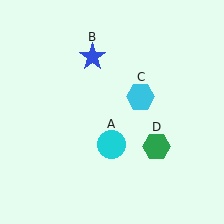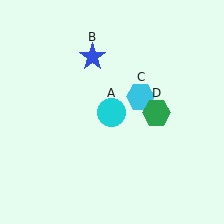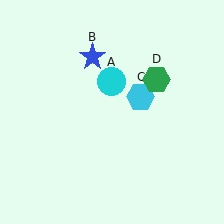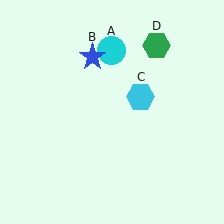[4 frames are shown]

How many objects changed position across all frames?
2 objects changed position: cyan circle (object A), green hexagon (object D).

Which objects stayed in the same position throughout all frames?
Blue star (object B) and cyan hexagon (object C) remained stationary.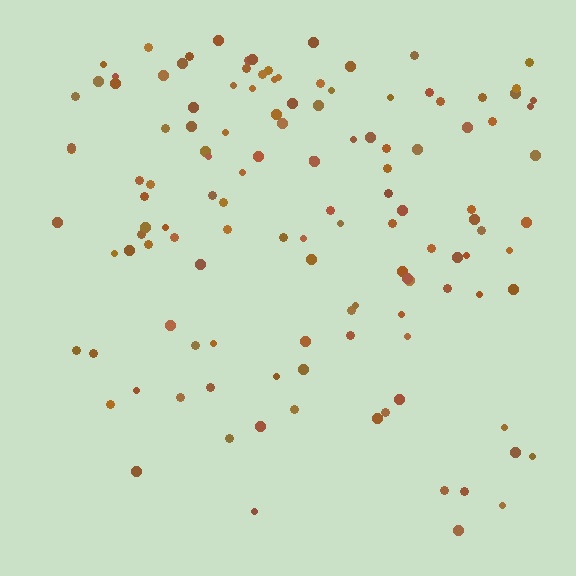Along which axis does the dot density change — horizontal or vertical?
Vertical.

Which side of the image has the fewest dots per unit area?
The bottom.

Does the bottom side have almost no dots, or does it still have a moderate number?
Still a moderate number, just noticeably fewer than the top.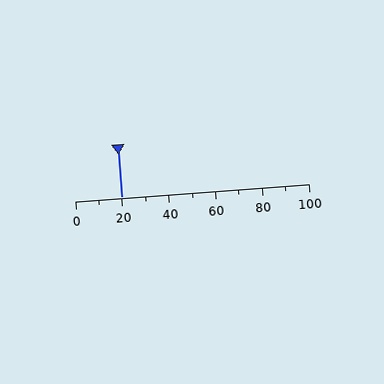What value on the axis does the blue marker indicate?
The marker indicates approximately 20.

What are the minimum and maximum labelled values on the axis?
The axis runs from 0 to 100.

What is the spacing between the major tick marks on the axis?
The major ticks are spaced 20 apart.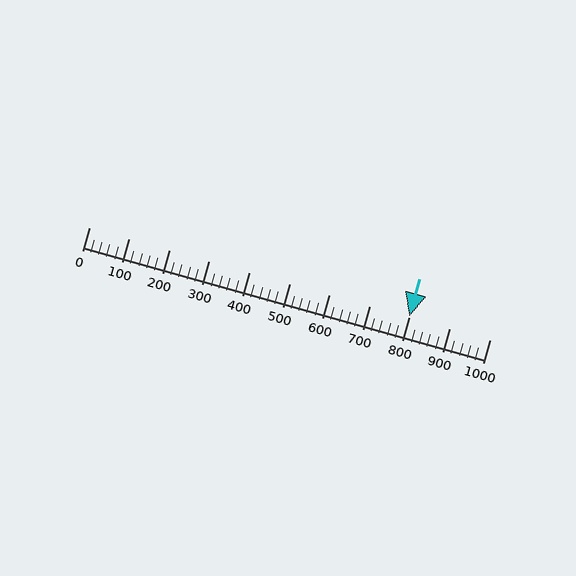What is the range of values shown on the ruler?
The ruler shows values from 0 to 1000.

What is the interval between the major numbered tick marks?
The major tick marks are spaced 100 units apart.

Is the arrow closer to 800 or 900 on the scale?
The arrow is closer to 800.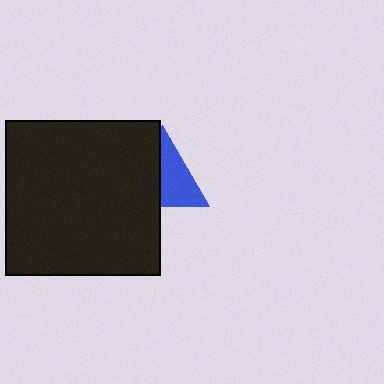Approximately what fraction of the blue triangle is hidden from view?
Roughly 48% of the blue triangle is hidden behind the black square.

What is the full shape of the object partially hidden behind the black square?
The partially hidden object is a blue triangle.